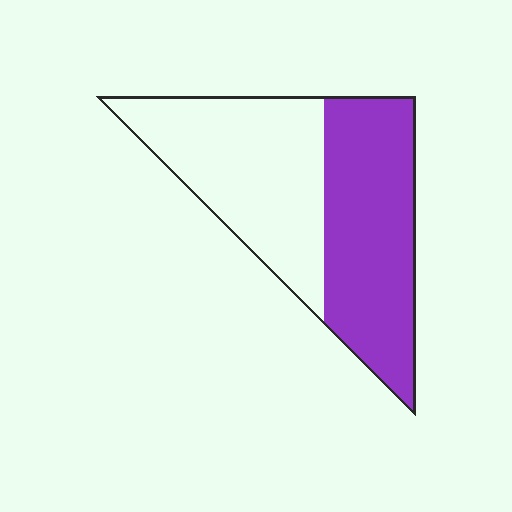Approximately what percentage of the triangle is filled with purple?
Approximately 50%.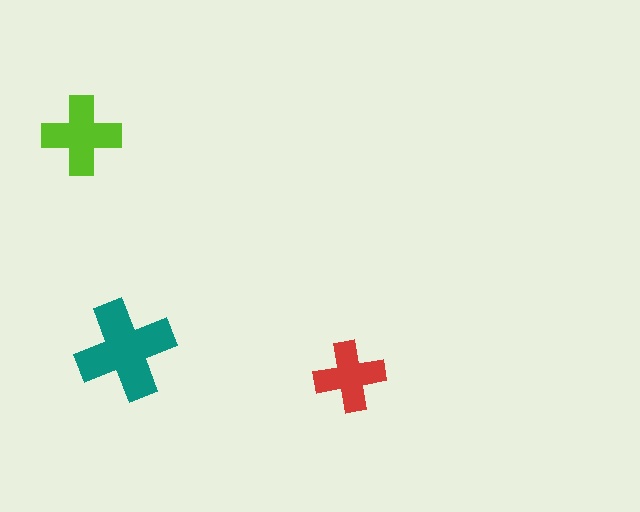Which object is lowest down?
The red cross is bottommost.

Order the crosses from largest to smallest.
the teal one, the lime one, the red one.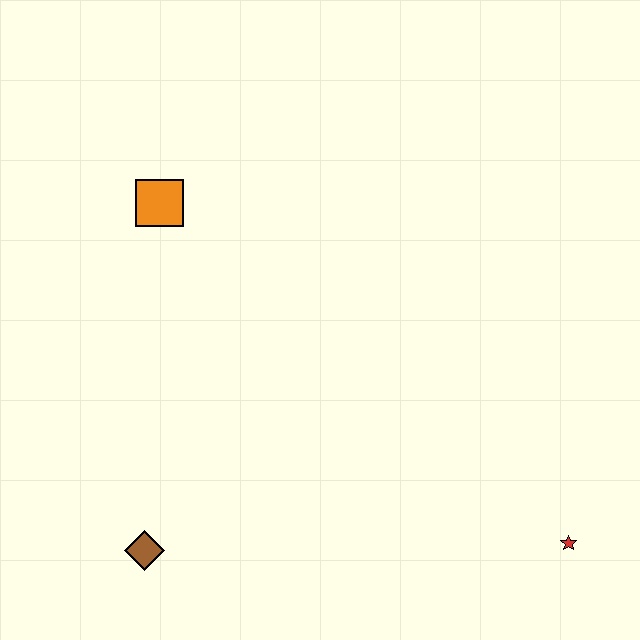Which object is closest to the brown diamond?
The orange square is closest to the brown diamond.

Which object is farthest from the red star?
The orange square is farthest from the red star.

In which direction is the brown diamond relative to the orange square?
The brown diamond is below the orange square.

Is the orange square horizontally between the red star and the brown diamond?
Yes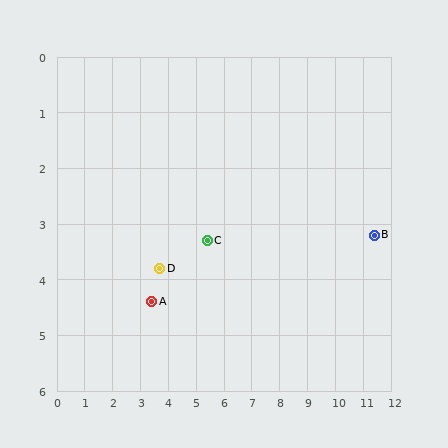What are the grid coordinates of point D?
Point D is at approximately (3.7, 3.8).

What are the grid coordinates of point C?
Point C is at approximately (5.4, 3.3).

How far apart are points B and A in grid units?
Points B and A are about 8.1 grid units apart.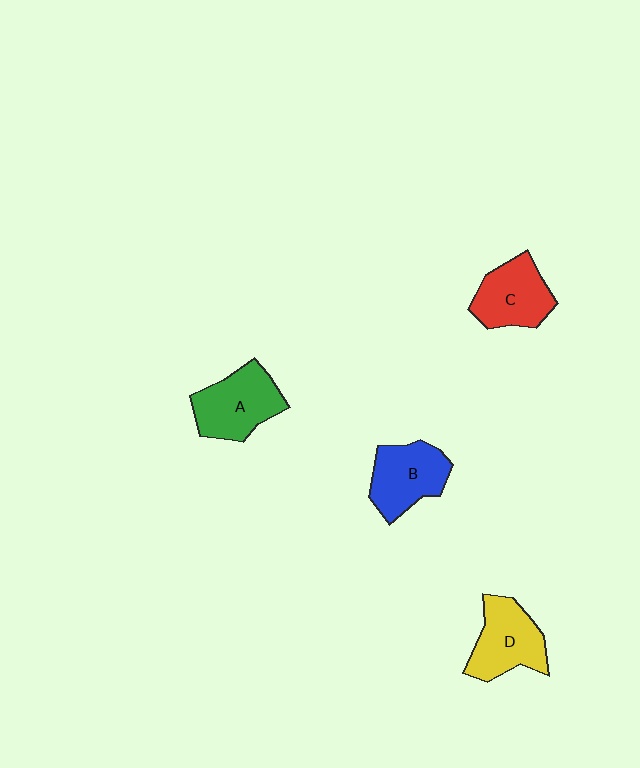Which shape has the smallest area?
Shape C (red).